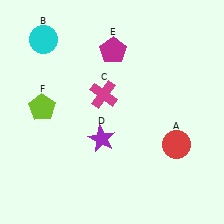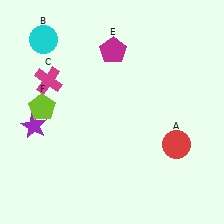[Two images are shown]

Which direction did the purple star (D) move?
The purple star (D) moved left.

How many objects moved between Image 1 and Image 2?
2 objects moved between the two images.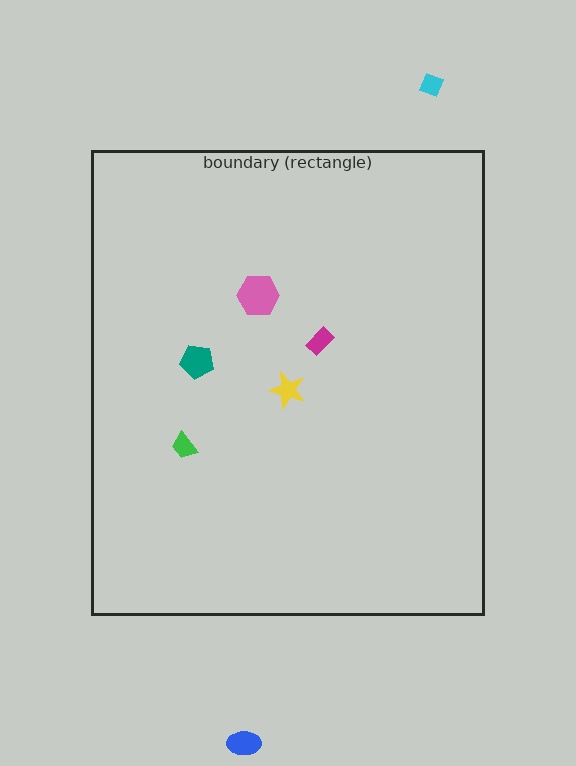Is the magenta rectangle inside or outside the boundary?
Inside.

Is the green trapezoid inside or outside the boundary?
Inside.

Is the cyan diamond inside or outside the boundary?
Outside.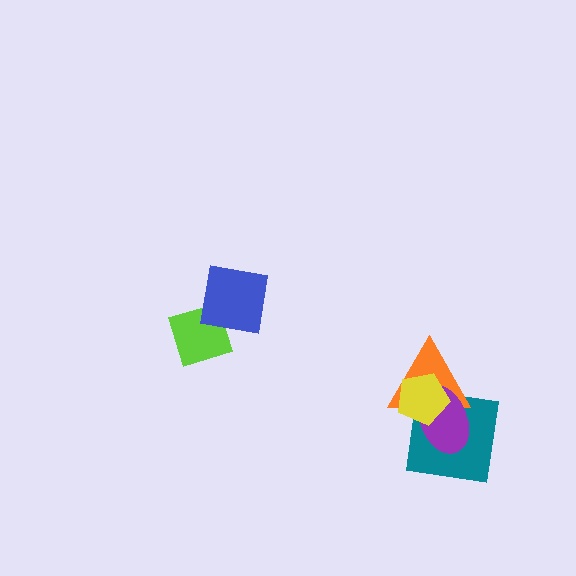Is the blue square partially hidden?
No, no other shape covers it.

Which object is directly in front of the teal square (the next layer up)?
The orange triangle is directly in front of the teal square.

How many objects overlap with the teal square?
3 objects overlap with the teal square.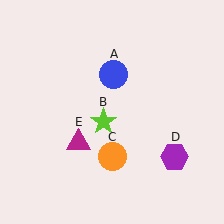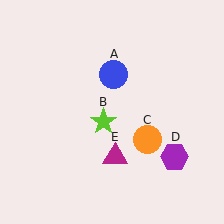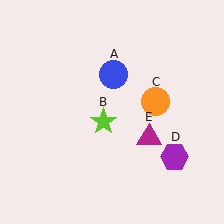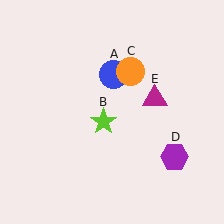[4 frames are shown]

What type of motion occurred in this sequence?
The orange circle (object C), magenta triangle (object E) rotated counterclockwise around the center of the scene.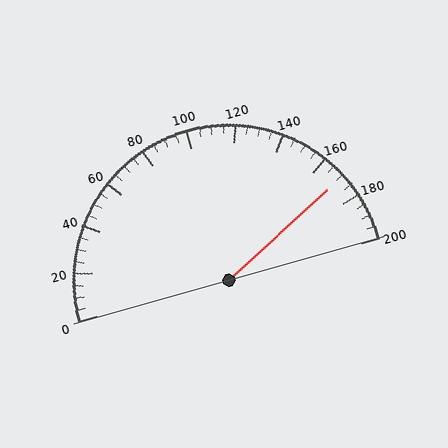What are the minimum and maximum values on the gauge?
The gauge ranges from 0 to 200.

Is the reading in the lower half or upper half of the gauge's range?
The reading is in the upper half of the range (0 to 200).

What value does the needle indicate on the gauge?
The needle indicates approximately 170.